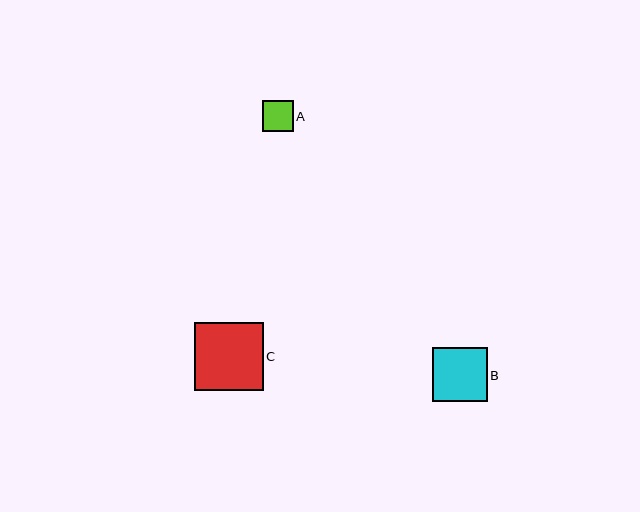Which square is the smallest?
Square A is the smallest with a size of approximately 31 pixels.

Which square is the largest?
Square C is the largest with a size of approximately 68 pixels.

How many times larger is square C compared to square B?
Square C is approximately 1.3 times the size of square B.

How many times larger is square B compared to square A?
Square B is approximately 1.8 times the size of square A.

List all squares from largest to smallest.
From largest to smallest: C, B, A.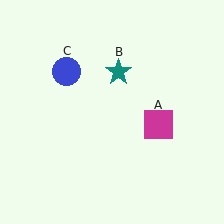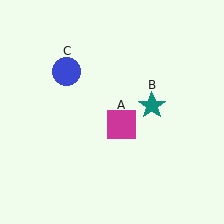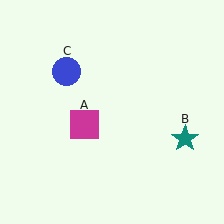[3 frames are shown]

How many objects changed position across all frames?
2 objects changed position: magenta square (object A), teal star (object B).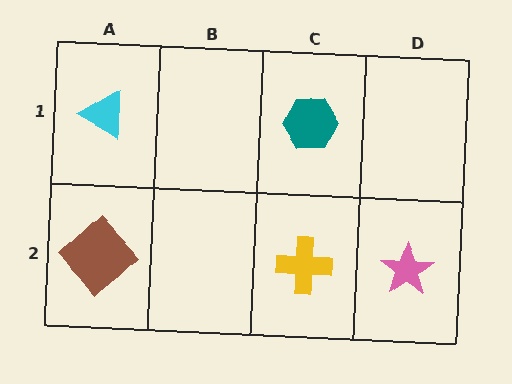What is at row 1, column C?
A teal hexagon.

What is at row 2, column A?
A brown diamond.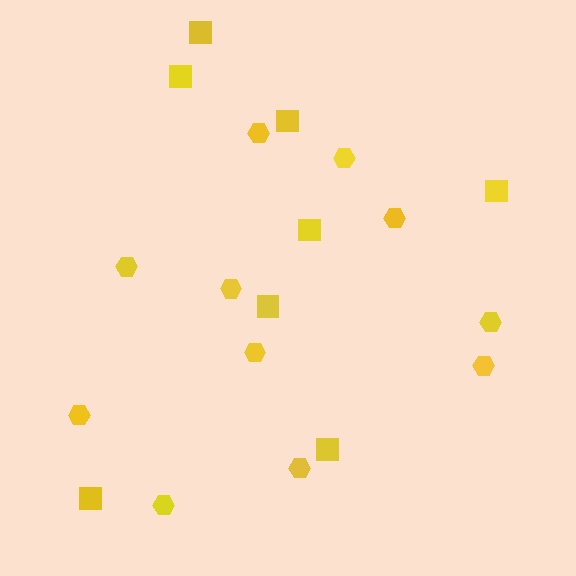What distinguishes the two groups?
There are 2 groups: one group of hexagons (11) and one group of squares (8).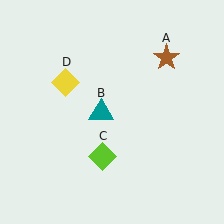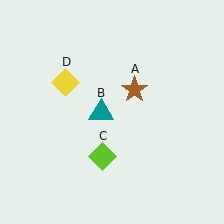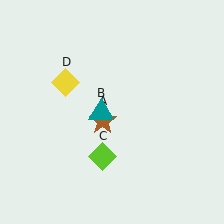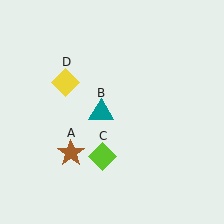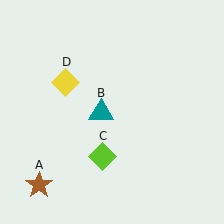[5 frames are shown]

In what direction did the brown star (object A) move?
The brown star (object A) moved down and to the left.